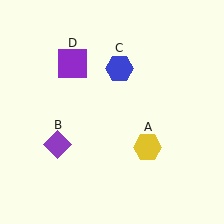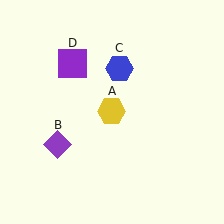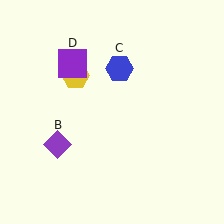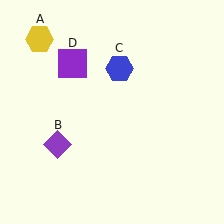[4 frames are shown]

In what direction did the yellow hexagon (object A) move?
The yellow hexagon (object A) moved up and to the left.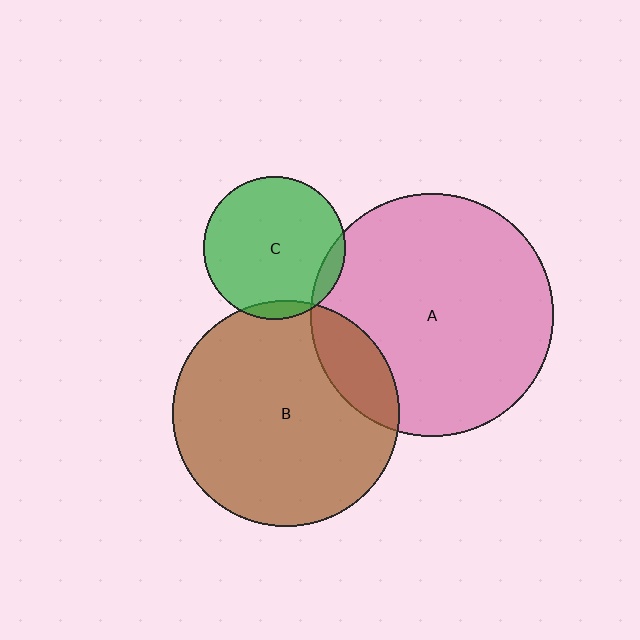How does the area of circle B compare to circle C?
Approximately 2.5 times.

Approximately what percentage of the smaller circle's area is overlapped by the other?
Approximately 15%.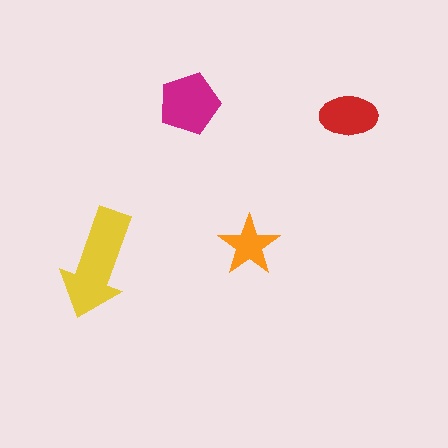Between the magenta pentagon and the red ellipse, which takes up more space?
The magenta pentagon.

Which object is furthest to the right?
The red ellipse is rightmost.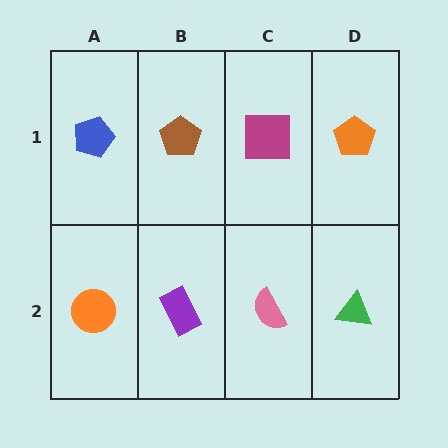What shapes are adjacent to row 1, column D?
A green triangle (row 2, column D), a magenta square (row 1, column C).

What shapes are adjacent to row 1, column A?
An orange circle (row 2, column A), a brown pentagon (row 1, column B).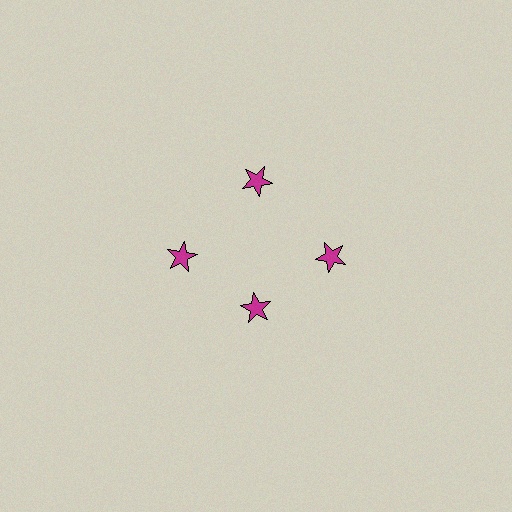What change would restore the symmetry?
The symmetry would be restored by moving it outward, back onto the ring so that all 4 stars sit at equal angles and equal distance from the center.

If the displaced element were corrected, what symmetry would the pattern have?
It would have 4-fold rotational symmetry — the pattern would map onto itself every 90 degrees.